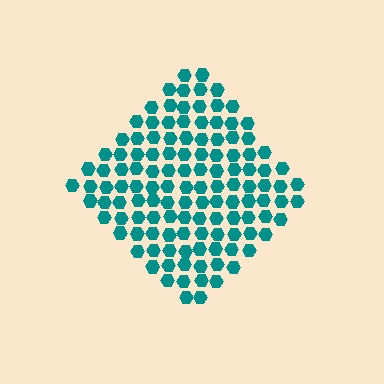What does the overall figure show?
The overall figure shows a diamond.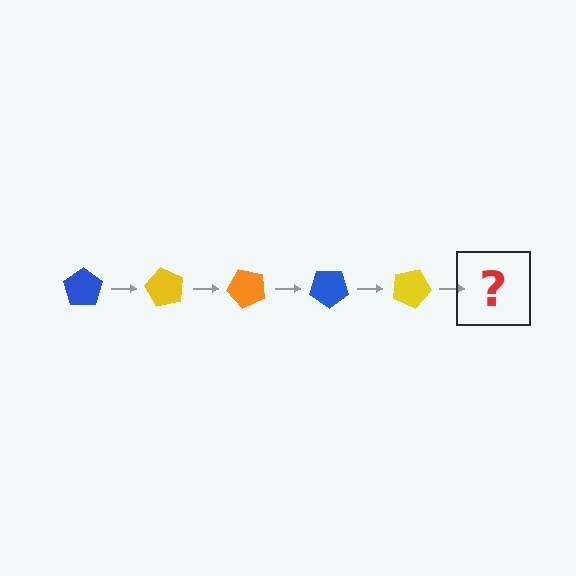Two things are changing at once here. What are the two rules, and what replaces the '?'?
The two rules are that it rotates 60 degrees each step and the color cycles through blue, yellow, and orange. The '?' should be an orange pentagon, rotated 300 degrees from the start.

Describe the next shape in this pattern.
It should be an orange pentagon, rotated 300 degrees from the start.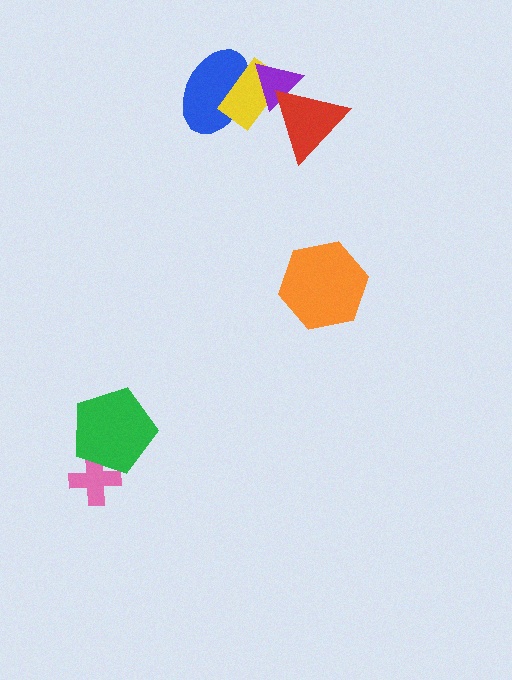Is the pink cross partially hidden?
Yes, it is partially covered by another shape.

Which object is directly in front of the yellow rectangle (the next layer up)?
The purple triangle is directly in front of the yellow rectangle.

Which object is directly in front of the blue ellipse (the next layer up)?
The yellow rectangle is directly in front of the blue ellipse.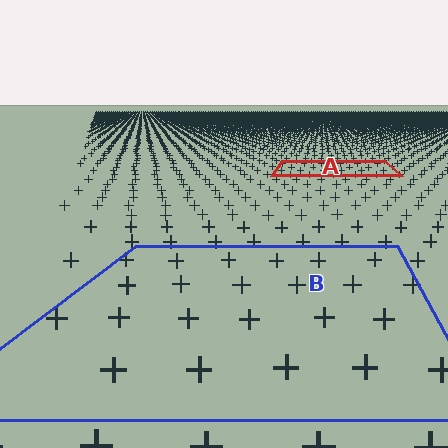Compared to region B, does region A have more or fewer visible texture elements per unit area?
Region A has more texture elements per unit area — they are packed more densely because it is farther away.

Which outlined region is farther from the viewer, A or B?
Region A is farther from the viewer — the texture elements inside it appear smaller and more densely packed.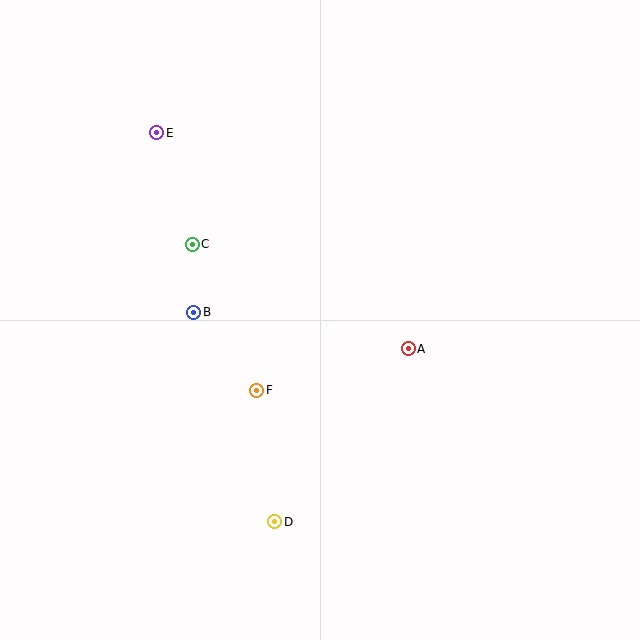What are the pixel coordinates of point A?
Point A is at (408, 349).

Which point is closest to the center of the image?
Point A at (408, 349) is closest to the center.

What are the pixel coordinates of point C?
Point C is at (192, 244).